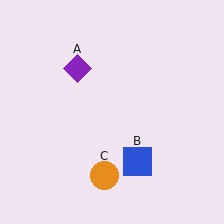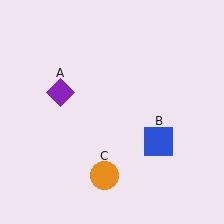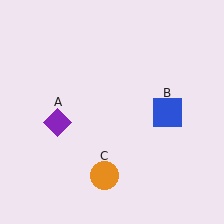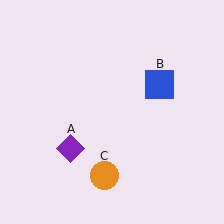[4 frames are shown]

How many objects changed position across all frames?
2 objects changed position: purple diamond (object A), blue square (object B).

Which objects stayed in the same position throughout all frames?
Orange circle (object C) remained stationary.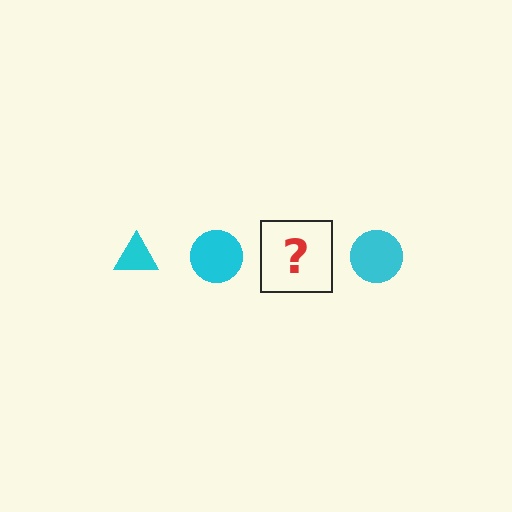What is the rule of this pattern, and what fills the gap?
The rule is that the pattern cycles through triangle, circle shapes in cyan. The gap should be filled with a cyan triangle.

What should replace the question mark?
The question mark should be replaced with a cyan triangle.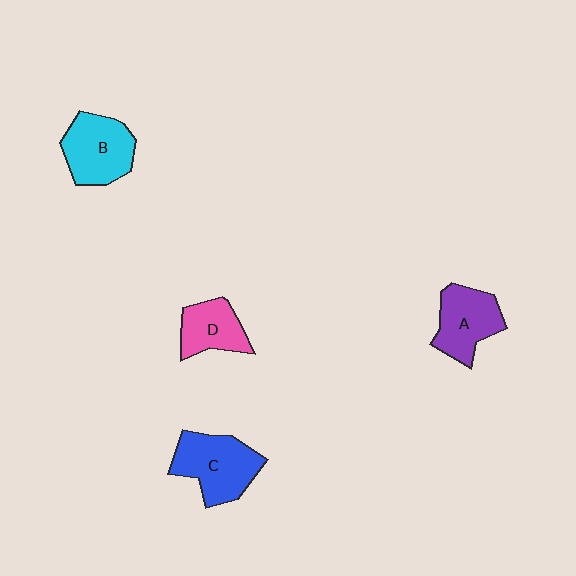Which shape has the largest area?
Shape C (blue).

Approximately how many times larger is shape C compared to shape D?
Approximately 1.5 times.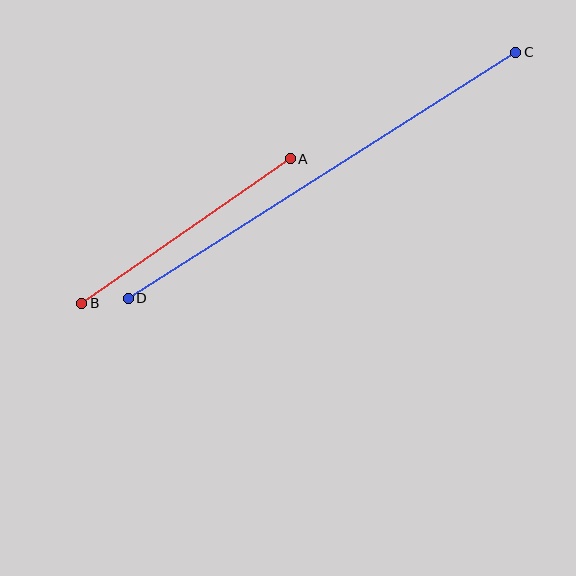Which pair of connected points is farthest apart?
Points C and D are farthest apart.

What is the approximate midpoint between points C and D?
The midpoint is at approximately (322, 175) pixels.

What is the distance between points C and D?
The distance is approximately 459 pixels.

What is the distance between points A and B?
The distance is approximately 254 pixels.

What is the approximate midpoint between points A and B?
The midpoint is at approximately (186, 231) pixels.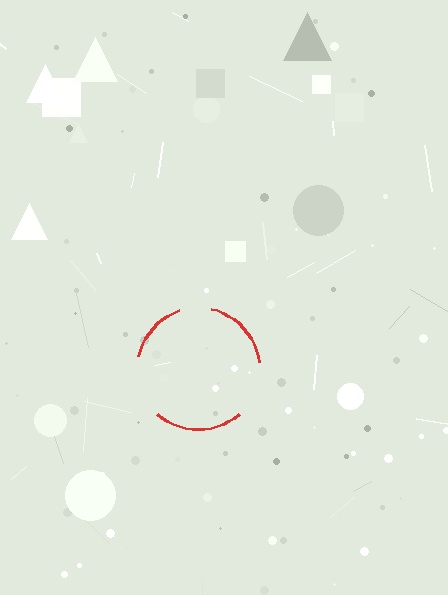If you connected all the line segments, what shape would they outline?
They would outline a circle.